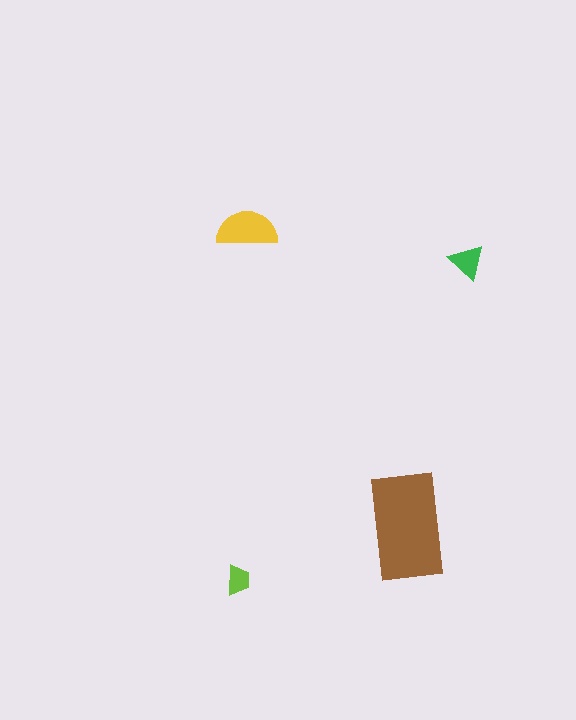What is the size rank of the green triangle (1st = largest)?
3rd.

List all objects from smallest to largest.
The lime trapezoid, the green triangle, the yellow semicircle, the brown rectangle.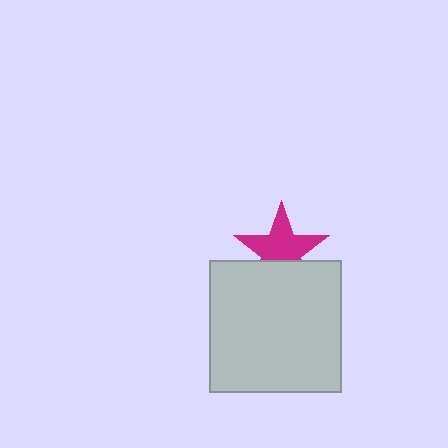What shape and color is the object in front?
The object in front is a light gray square.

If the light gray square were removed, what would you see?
You would see the complete magenta star.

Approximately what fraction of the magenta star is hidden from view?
Roughly 35% of the magenta star is hidden behind the light gray square.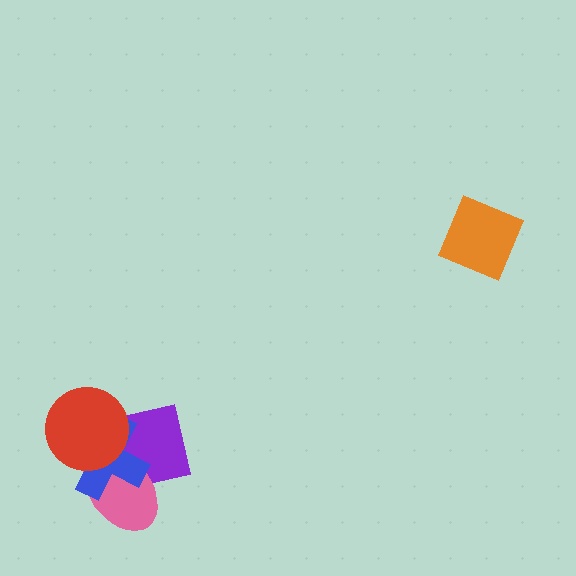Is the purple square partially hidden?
Yes, it is partially covered by another shape.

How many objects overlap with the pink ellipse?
3 objects overlap with the pink ellipse.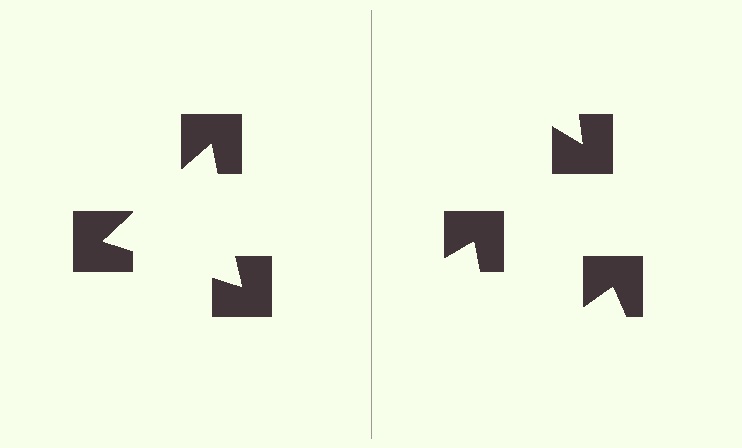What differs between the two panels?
The notched squares are positioned identically on both sides; only the wedge orientations differ. On the left they align to a triangle; on the right they are misaligned.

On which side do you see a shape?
An illusory triangle appears on the left side. On the right side the wedge cuts are rotated, so no coherent shape forms.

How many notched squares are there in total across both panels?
6 — 3 on each side.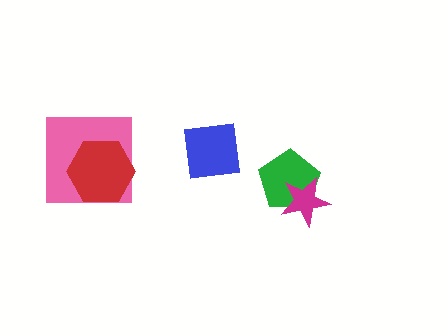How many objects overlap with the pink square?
1 object overlaps with the pink square.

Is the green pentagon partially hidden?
Yes, it is partially covered by another shape.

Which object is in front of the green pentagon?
The magenta star is in front of the green pentagon.